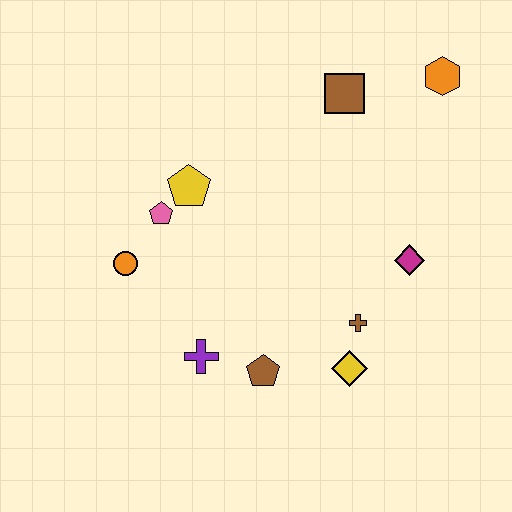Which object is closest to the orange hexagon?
The brown square is closest to the orange hexagon.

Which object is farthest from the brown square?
The purple cross is farthest from the brown square.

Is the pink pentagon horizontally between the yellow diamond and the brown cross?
No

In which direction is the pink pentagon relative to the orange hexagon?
The pink pentagon is to the left of the orange hexagon.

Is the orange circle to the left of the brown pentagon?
Yes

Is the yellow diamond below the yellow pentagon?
Yes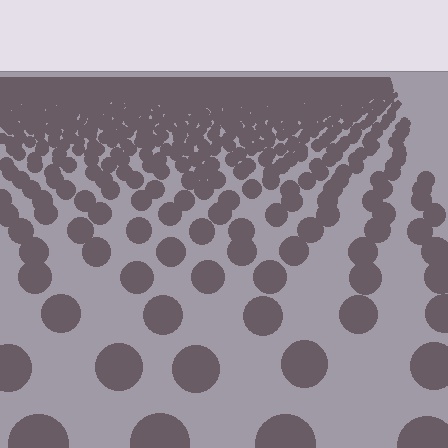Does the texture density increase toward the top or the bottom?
Density increases toward the top.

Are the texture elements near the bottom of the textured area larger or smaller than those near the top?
Larger. Near the bottom, elements are closer to the viewer and appear at a bigger on-screen size.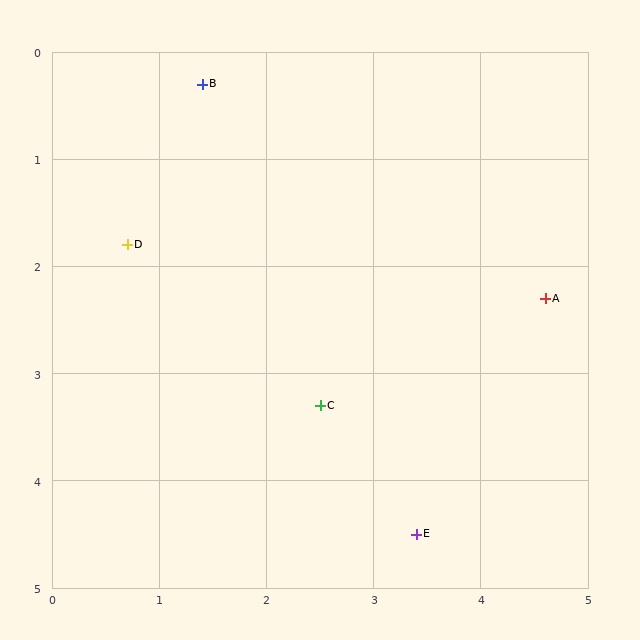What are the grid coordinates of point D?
Point D is at approximately (0.7, 1.8).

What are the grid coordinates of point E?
Point E is at approximately (3.4, 4.5).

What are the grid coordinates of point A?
Point A is at approximately (4.6, 2.3).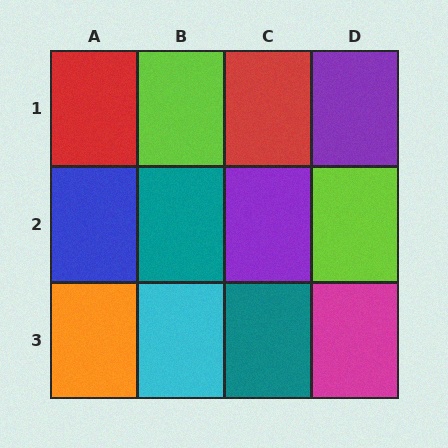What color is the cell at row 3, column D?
Magenta.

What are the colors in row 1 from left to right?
Red, lime, red, purple.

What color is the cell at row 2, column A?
Blue.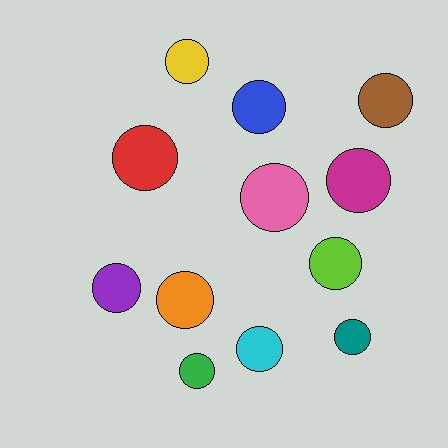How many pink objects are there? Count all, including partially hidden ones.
There is 1 pink object.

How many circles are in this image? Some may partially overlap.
There are 12 circles.